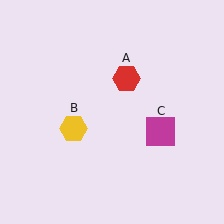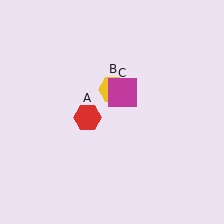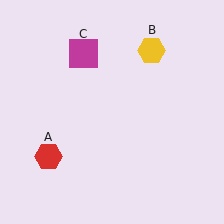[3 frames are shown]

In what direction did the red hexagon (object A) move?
The red hexagon (object A) moved down and to the left.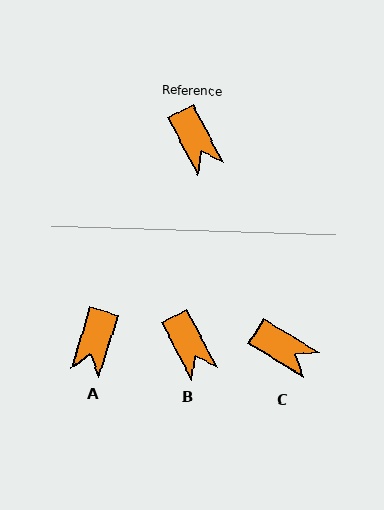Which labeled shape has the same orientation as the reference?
B.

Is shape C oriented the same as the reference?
No, it is off by about 31 degrees.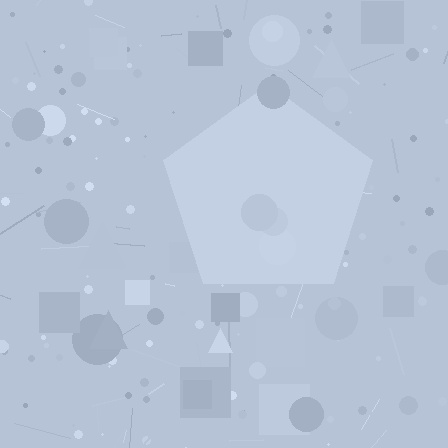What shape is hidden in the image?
A pentagon is hidden in the image.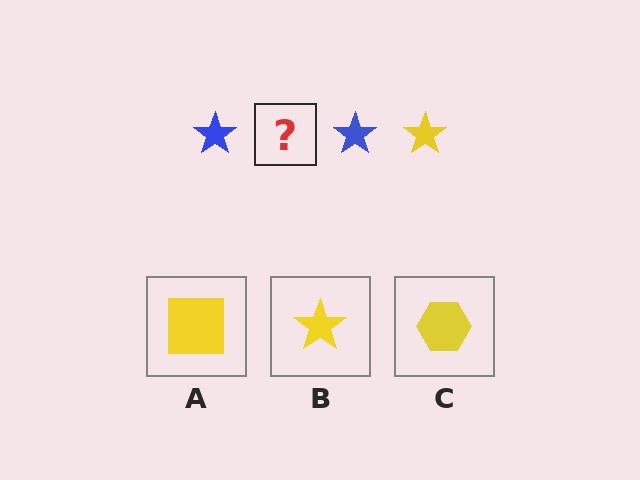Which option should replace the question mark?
Option B.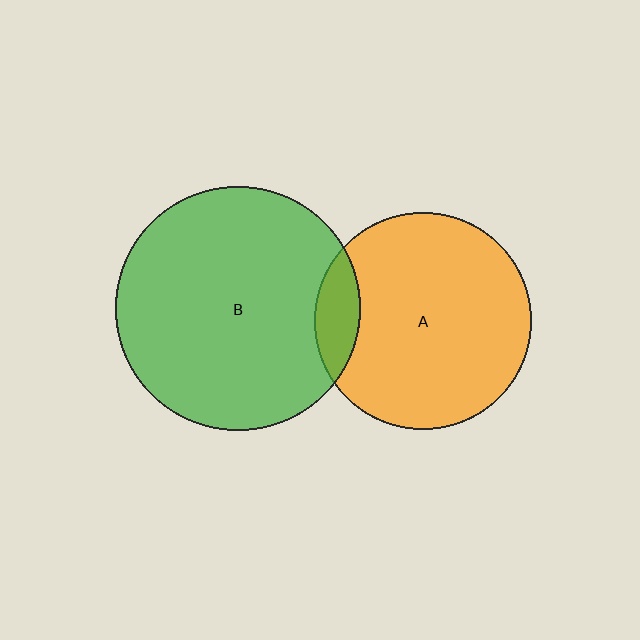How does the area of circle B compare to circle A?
Approximately 1.3 times.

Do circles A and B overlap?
Yes.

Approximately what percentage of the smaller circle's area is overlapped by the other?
Approximately 10%.